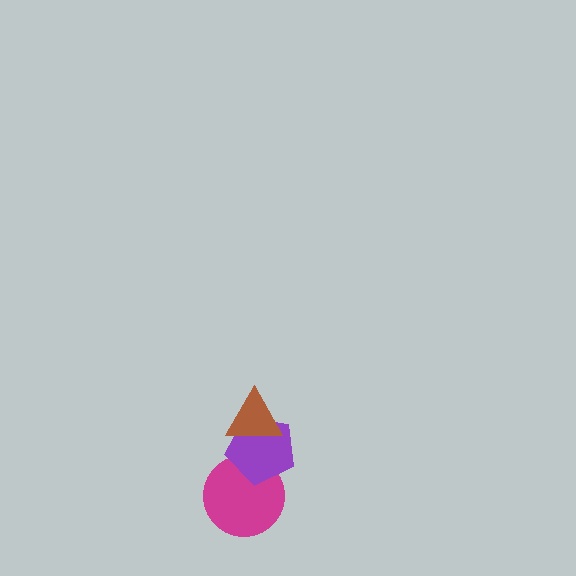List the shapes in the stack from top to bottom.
From top to bottom: the brown triangle, the purple pentagon, the magenta circle.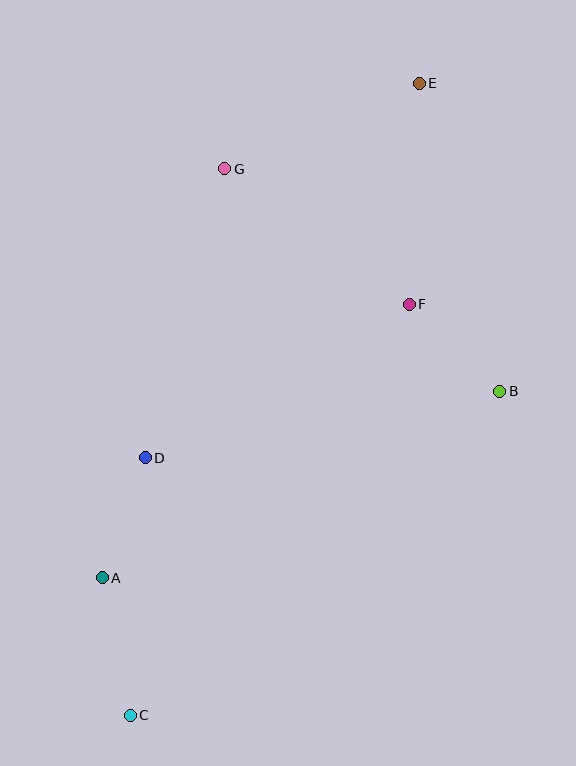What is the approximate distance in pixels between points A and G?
The distance between A and G is approximately 427 pixels.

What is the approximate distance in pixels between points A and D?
The distance between A and D is approximately 127 pixels.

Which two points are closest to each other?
Points B and F are closest to each other.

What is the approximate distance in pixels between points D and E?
The distance between D and E is approximately 464 pixels.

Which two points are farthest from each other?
Points C and E are farthest from each other.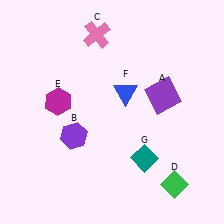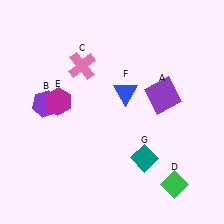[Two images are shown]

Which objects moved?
The objects that moved are: the purple hexagon (B), the pink cross (C).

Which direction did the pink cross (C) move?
The pink cross (C) moved down.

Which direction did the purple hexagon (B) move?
The purple hexagon (B) moved up.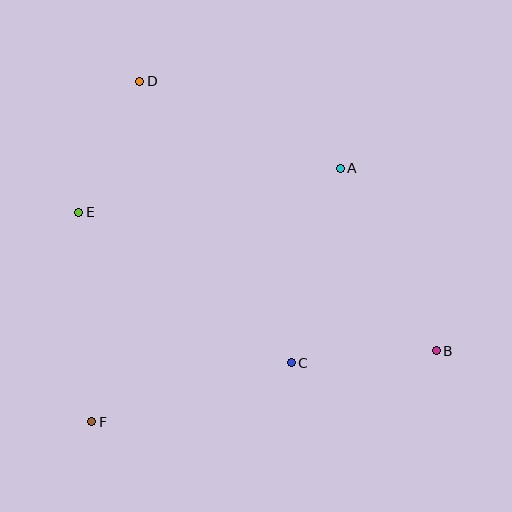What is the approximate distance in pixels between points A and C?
The distance between A and C is approximately 201 pixels.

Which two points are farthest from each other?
Points B and D are farthest from each other.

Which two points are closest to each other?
Points D and E are closest to each other.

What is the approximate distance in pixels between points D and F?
The distance between D and F is approximately 344 pixels.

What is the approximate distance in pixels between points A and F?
The distance between A and F is approximately 355 pixels.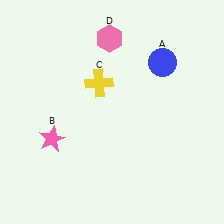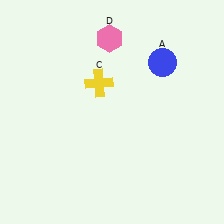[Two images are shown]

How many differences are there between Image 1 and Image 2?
There is 1 difference between the two images.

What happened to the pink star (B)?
The pink star (B) was removed in Image 2. It was in the bottom-left area of Image 1.